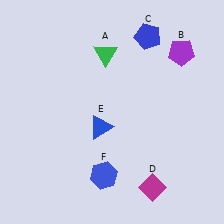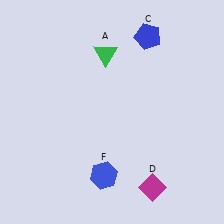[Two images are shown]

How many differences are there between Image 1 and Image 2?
There are 2 differences between the two images.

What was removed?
The blue triangle (E), the purple pentagon (B) were removed in Image 2.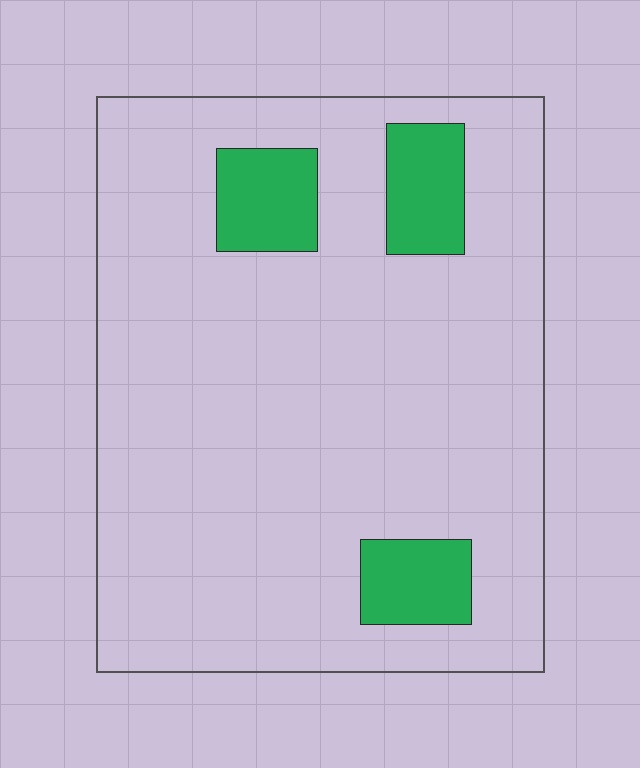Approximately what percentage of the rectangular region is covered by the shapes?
Approximately 10%.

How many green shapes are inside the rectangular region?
3.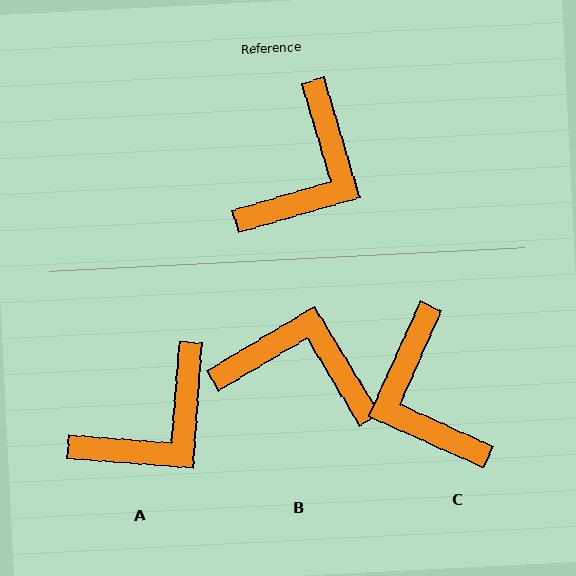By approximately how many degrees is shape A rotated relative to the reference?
Approximately 21 degrees clockwise.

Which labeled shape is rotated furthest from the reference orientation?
C, about 130 degrees away.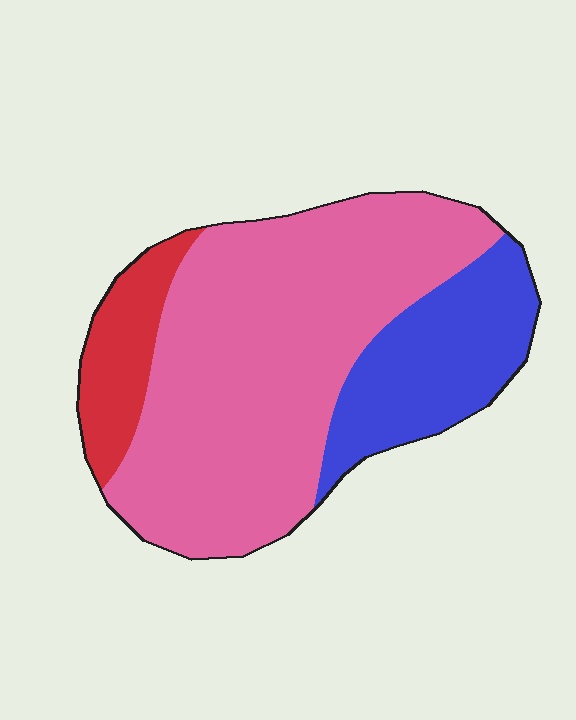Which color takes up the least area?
Red, at roughly 10%.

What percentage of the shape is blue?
Blue takes up about one quarter (1/4) of the shape.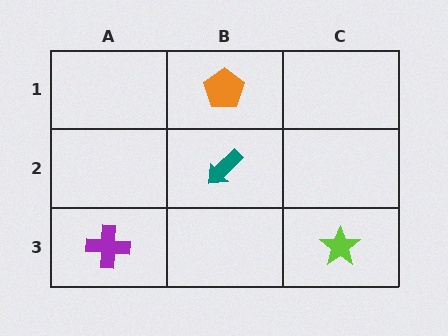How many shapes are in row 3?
2 shapes.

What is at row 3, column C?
A lime star.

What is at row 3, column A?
A purple cross.